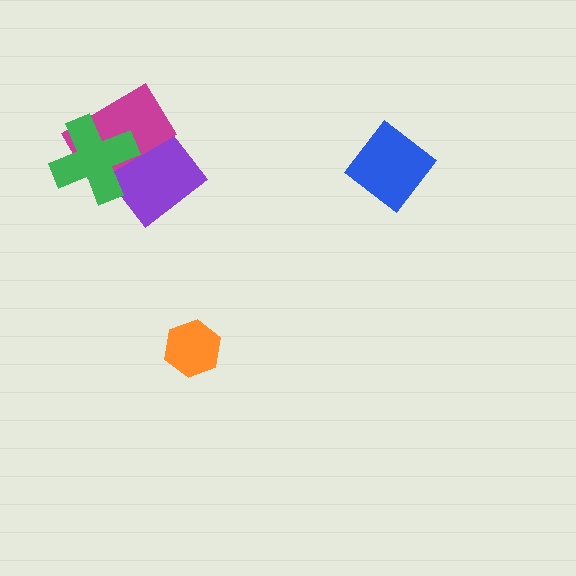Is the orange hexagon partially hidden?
No, no other shape covers it.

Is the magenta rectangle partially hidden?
Yes, it is partially covered by another shape.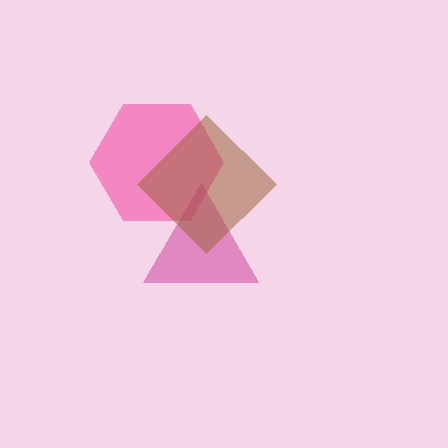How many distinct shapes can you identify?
There are 3 distinct shapes: a pink hexagon, a magenta triangle, a brown diamond.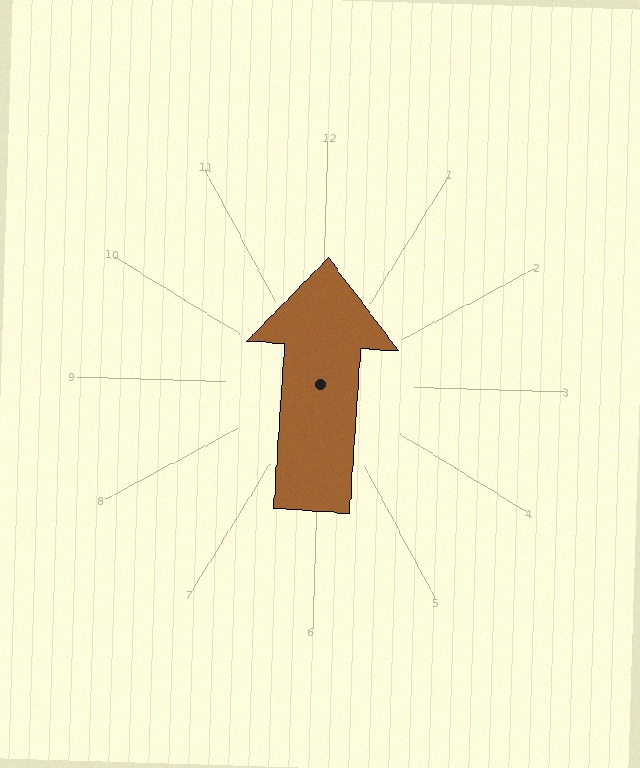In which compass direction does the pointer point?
North.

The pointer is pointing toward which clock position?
Roughly 12 o'clock.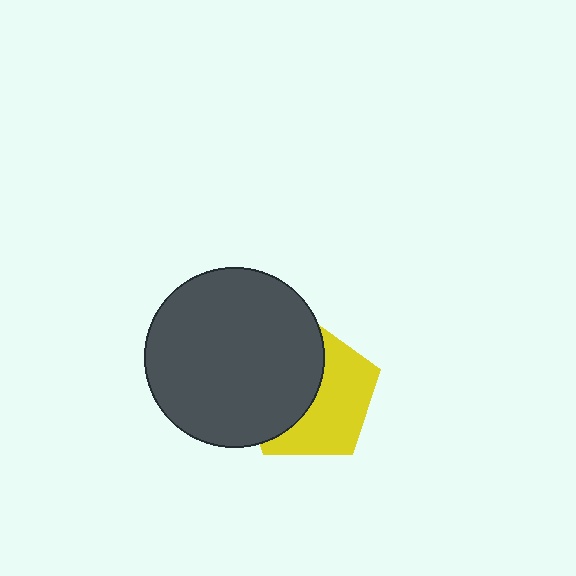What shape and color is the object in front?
The object in front is a dark gray circle.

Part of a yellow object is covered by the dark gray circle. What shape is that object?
It is a pentagon.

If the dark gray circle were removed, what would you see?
You would see the complete yellow pentagon.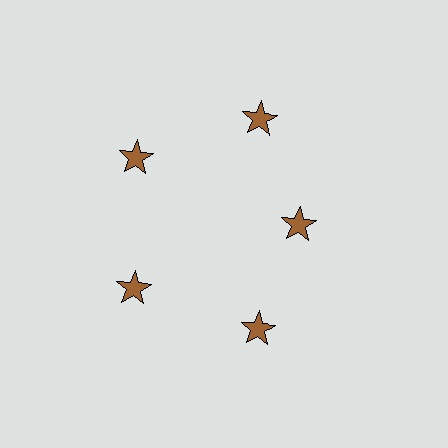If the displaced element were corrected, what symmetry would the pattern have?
It would have 5-fold rotational symmetry — the pattern would map onto itself every 72 degrees.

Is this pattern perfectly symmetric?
No. The 5 brown stars are arranged in a ring, but one element near the 3 o'clock position is pulled inward toward the center, breaking the 5-fold rotational symmetry.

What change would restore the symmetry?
The symmetry would be restored by moving it outward, back onto the ring so that all 5 stars sit at equal angles and equal distance from the center.